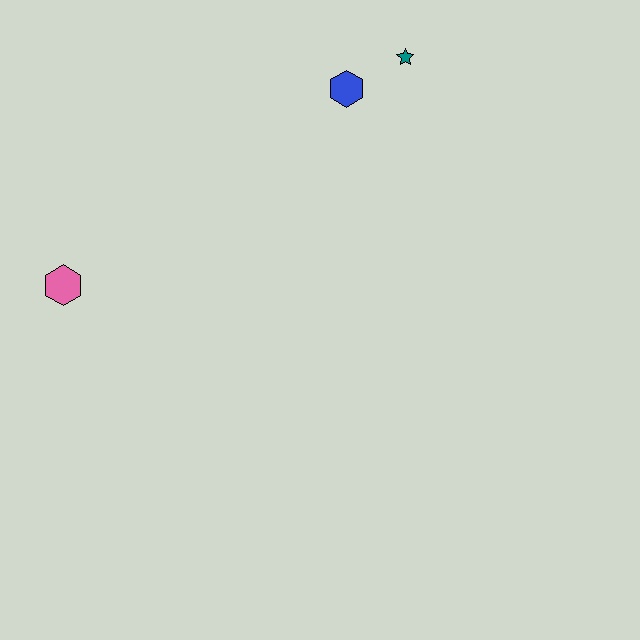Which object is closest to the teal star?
The blue hexagon is closest to the teal star.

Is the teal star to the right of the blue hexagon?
Yes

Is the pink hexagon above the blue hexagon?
No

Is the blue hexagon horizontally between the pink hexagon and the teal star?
Yes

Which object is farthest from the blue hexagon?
The pink hexagon is farthest from the blue hexagon.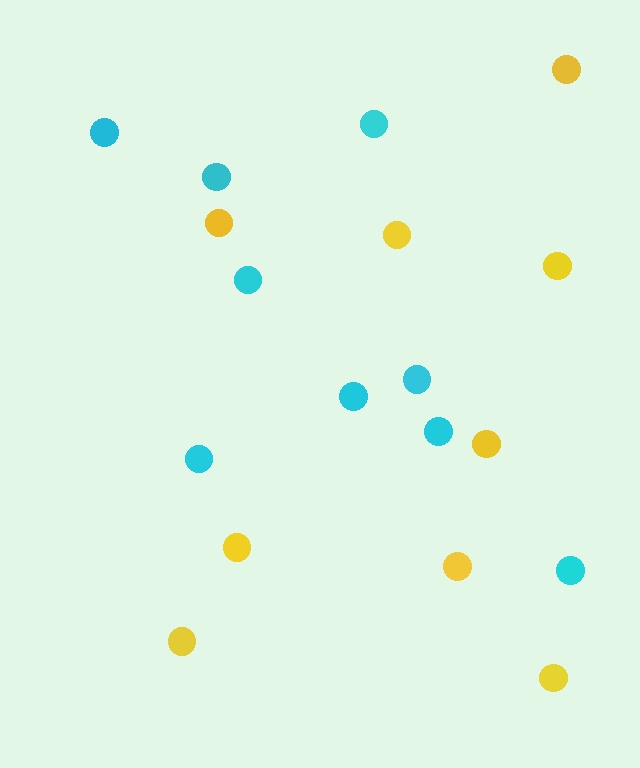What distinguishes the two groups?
There are 2 groups: one group of yellow circles (9) and one group of cyan circles (9).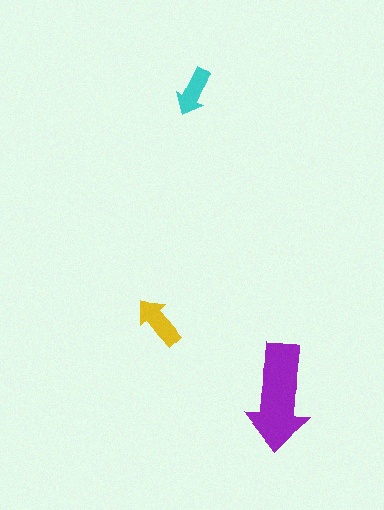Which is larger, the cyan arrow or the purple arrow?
The purple one.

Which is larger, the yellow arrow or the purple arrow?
The purple one.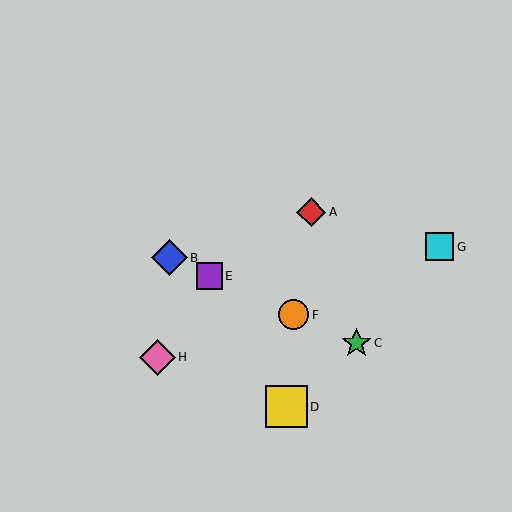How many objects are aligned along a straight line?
4 objects (B, C, E, F) are aligned along a straight line.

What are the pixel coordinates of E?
Object E is at (209, 276).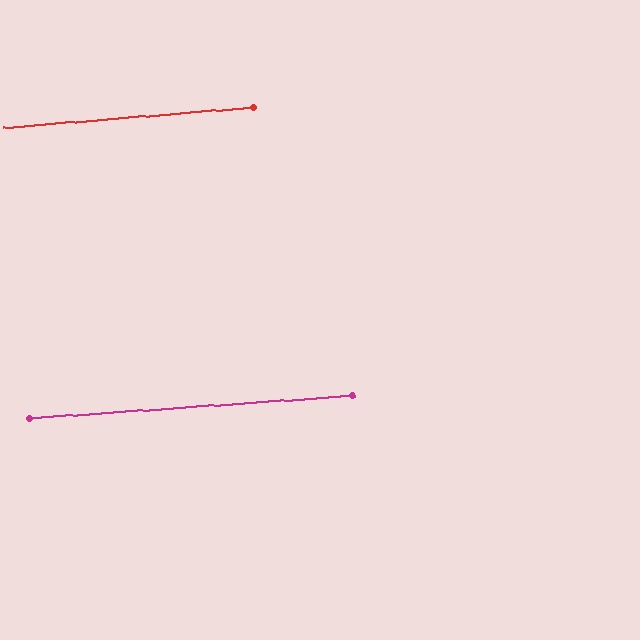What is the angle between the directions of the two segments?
Approximately 0 degrees.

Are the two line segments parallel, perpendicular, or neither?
Parallel — their directions differ by only 0.4°.